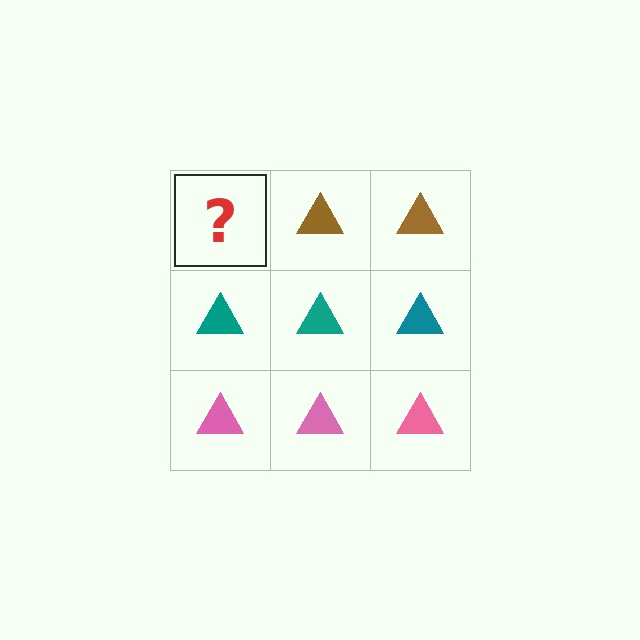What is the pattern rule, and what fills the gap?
The rule is that each row has a consistent color. The gap should be filled with a brown triangle.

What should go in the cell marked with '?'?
The missing cell should contain a brown triangle.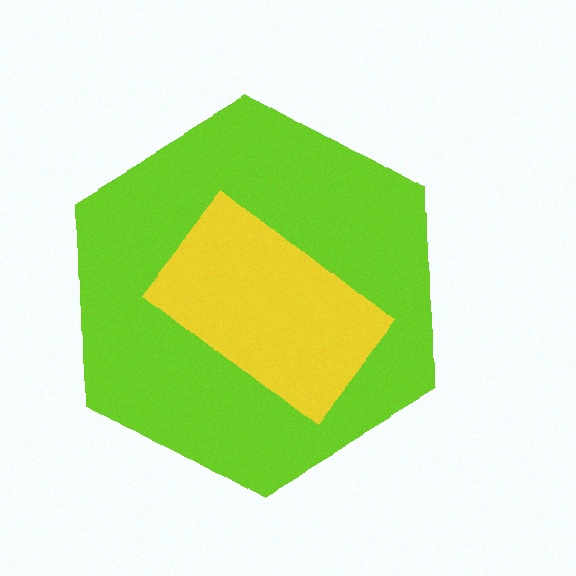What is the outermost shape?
The lime hexagon.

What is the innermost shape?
The yellow rectangle.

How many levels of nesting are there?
2.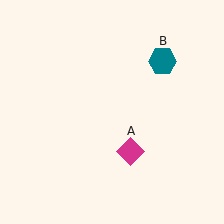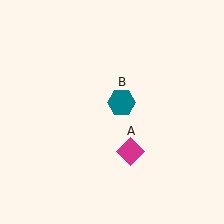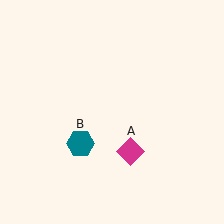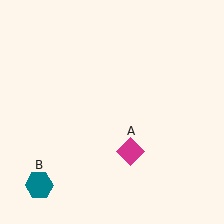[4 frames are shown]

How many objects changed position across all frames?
1 object changed position: teal hexagon (object B).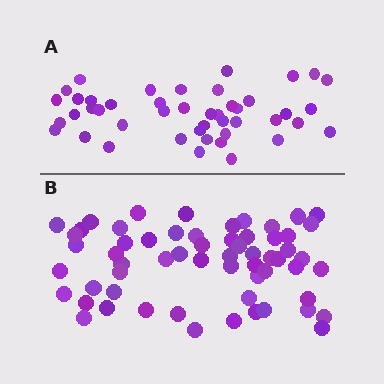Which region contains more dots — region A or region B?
Region B (the bottom region) has more dots.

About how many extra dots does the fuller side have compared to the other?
Region B has approximately 15 more dots than region A.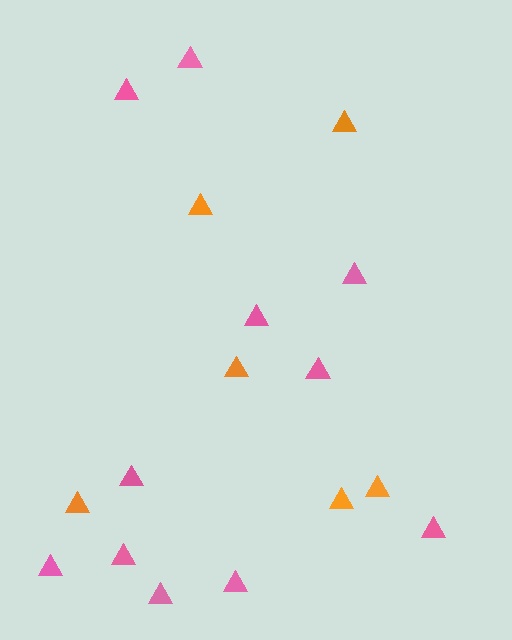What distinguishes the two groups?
There are 2 groups: one group of pink triangles (11) and one group of orange triangles (6).